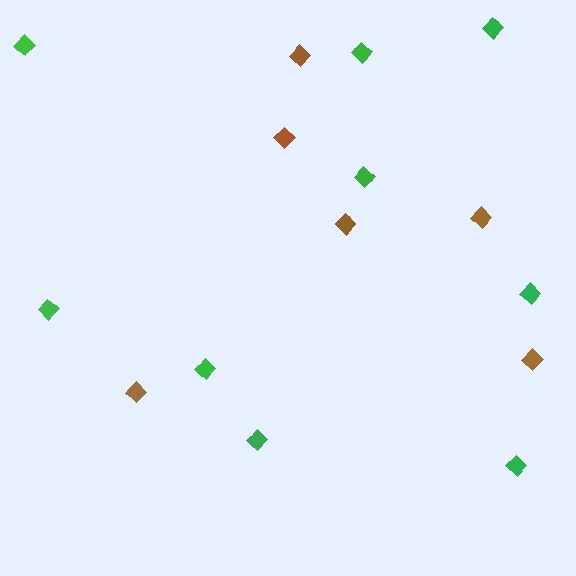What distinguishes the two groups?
There are 2 groups: one group of brown diamonds (6) and one group of green diamonds (9).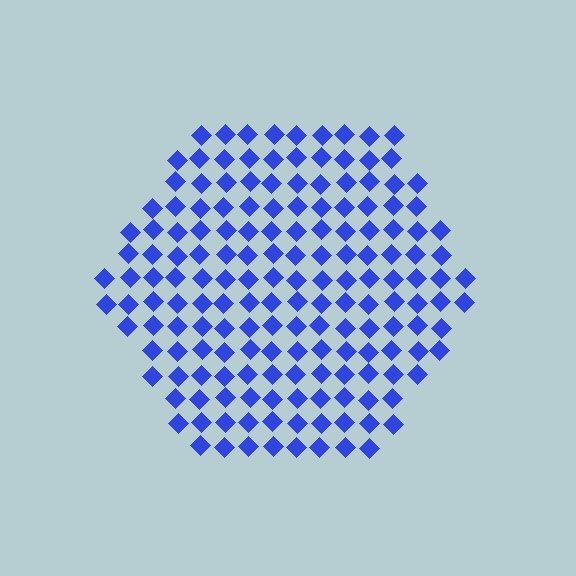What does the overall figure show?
The overall figure shows a hexagon.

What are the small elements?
The small elements are diamonds.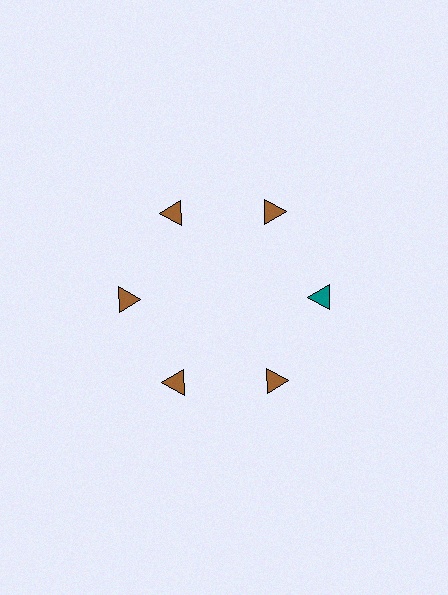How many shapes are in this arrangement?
There are 6 shapes arranged in a ring pattern.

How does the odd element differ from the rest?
It has a different color: teal instead of brown.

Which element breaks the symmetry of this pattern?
The teal triangle at roughly the 3 o'clock position breaks the symmetry. All other shapes are brown triangles.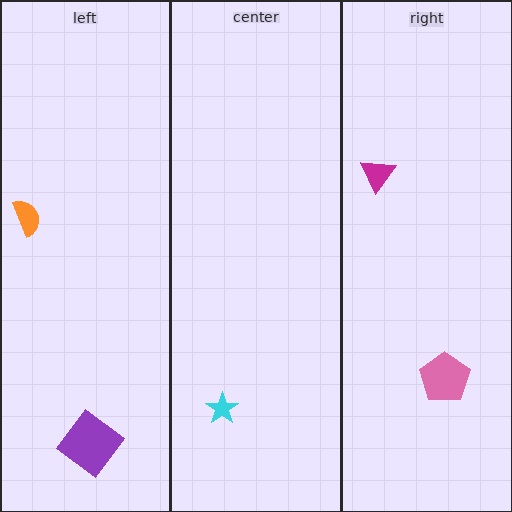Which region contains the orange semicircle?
The left region.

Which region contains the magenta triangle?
The right region.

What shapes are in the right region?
The magenta triangle, the pink pentagon.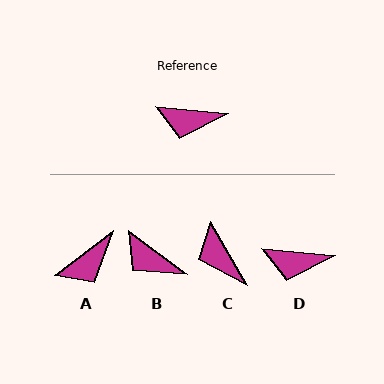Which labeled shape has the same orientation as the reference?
D.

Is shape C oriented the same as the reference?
No, it is off by about 54 degrees.